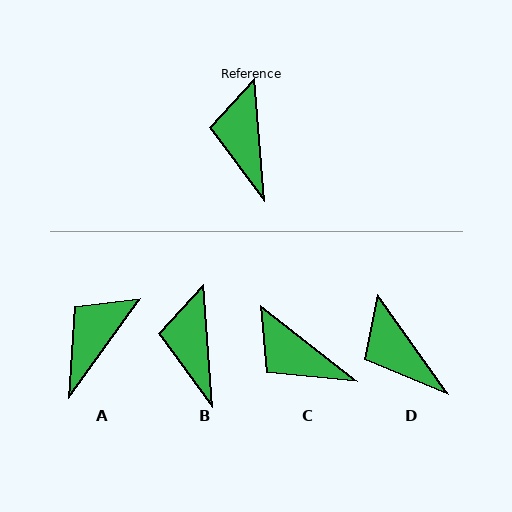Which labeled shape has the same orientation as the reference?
B.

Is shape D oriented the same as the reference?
No, it is off by about 31 degrees.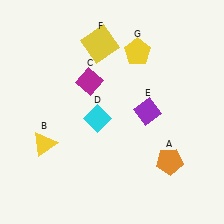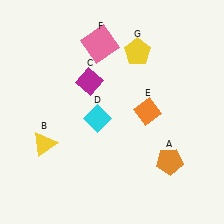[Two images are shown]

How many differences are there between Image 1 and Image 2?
There are 2 differences between the two images.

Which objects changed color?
E changed from purple to orange. F changed from yellow to pink.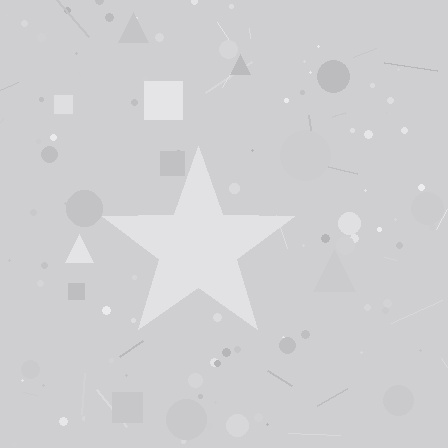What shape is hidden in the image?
A star is hidden in the image.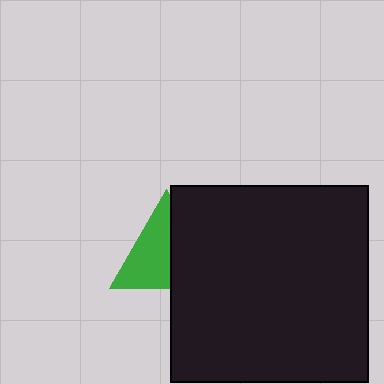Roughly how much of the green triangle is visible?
About half of it is visible (roughly 55%).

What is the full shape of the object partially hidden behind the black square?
The partially hidden object is a green triangle.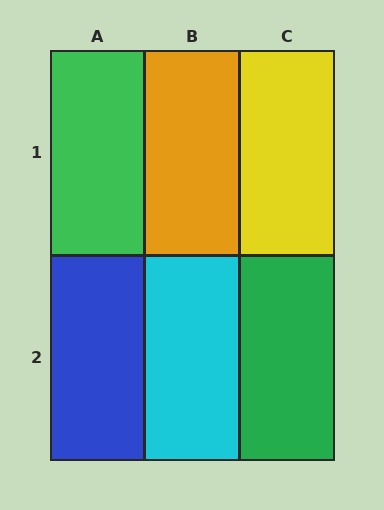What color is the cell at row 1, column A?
Green.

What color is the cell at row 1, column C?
Yellow.